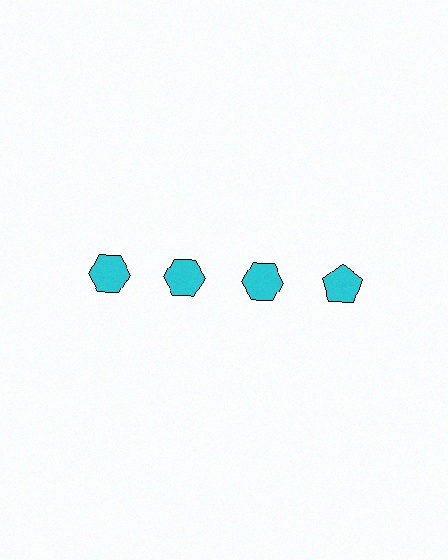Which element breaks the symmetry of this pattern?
The cyan pentagon in the top row, second from right column breaks the symmetry. All other shapes are cyan hexagons.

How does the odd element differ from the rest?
It has a different shape: pentagon instead of hexagon.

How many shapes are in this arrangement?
There are 4 shapes arranged in a grid pattern.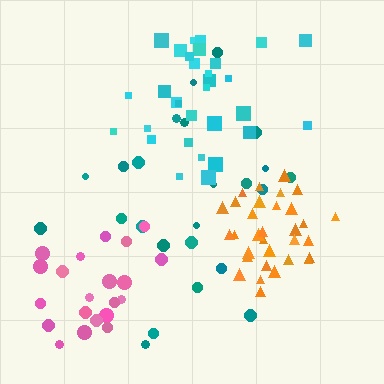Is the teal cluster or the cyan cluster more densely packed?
Cyan.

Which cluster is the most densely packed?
Orange.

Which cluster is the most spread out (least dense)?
Teal.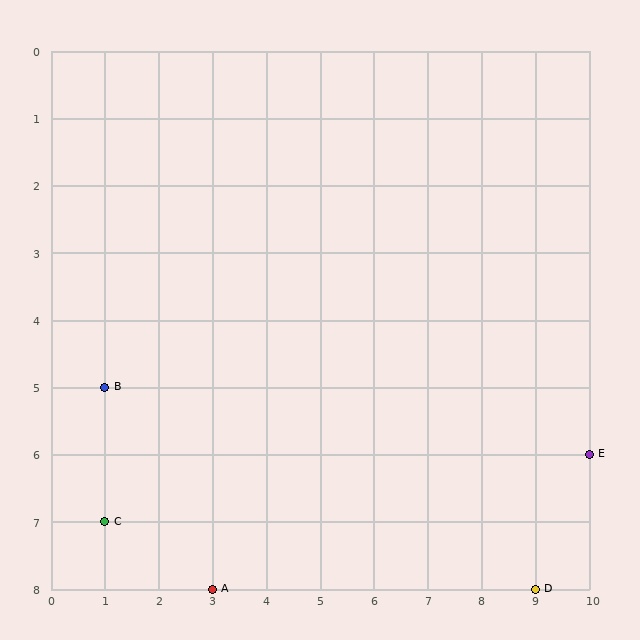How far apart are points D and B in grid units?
Points D and B are 8 columns and 3 rows apart (about 8.5 grid units diagonally).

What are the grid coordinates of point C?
Point C is at grid coordinates (1, 7).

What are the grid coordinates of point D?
Point D is at grid coordinates (9, 8).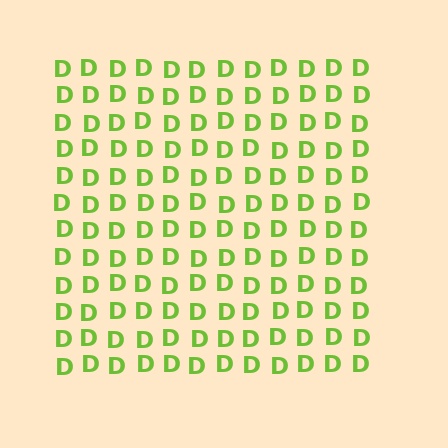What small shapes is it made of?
It is made of small letter D's.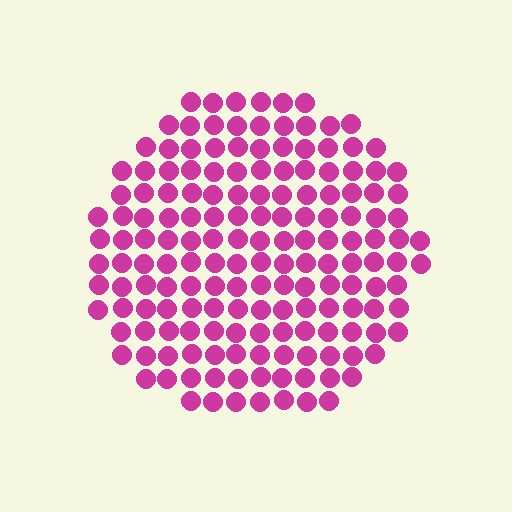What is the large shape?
The large shape is a circle.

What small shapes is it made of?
It is made of small circles.